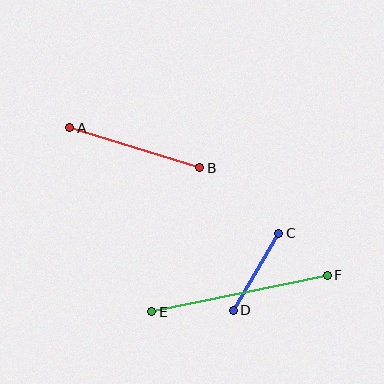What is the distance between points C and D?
The distance is approximately 89 pixels.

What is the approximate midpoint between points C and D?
The midpoint is at approximately (256, 272) pixels.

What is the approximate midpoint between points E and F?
The midpoint is at approximately (240, 294) pixels.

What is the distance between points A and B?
The distance is approximately 136 pixels.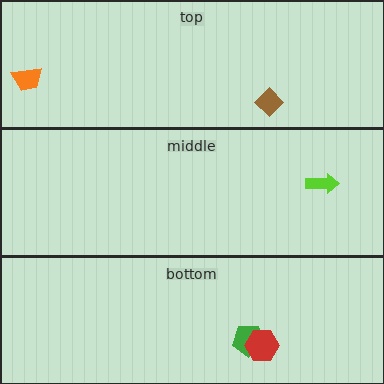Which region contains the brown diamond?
The top region.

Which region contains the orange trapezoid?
The top region.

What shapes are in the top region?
The brown diamond, the orange trapezoid.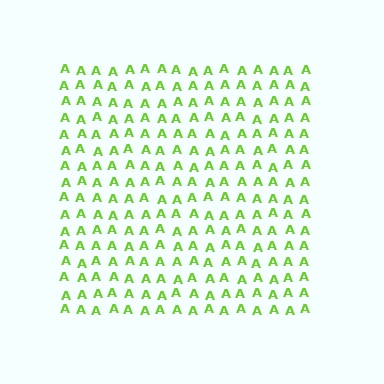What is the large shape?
The large shape is a square.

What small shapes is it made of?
It is made of small letter A's.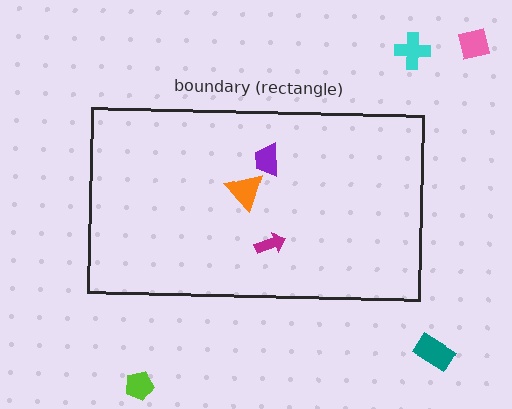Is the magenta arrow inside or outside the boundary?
Inside.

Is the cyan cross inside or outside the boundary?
Outside.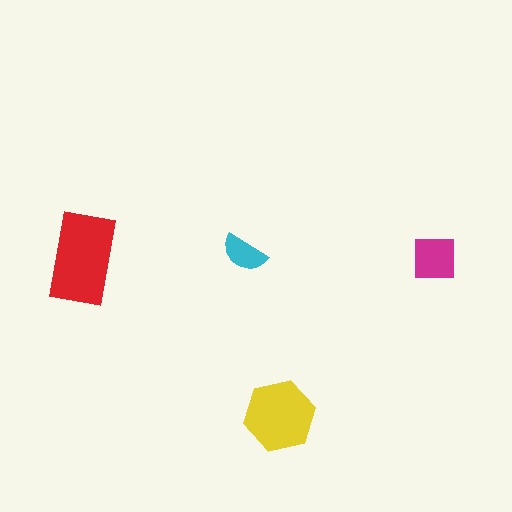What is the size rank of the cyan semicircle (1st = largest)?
4th.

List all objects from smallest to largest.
The cyan semicircle, the magenta square, the yellow hexagon, the red rectangle.